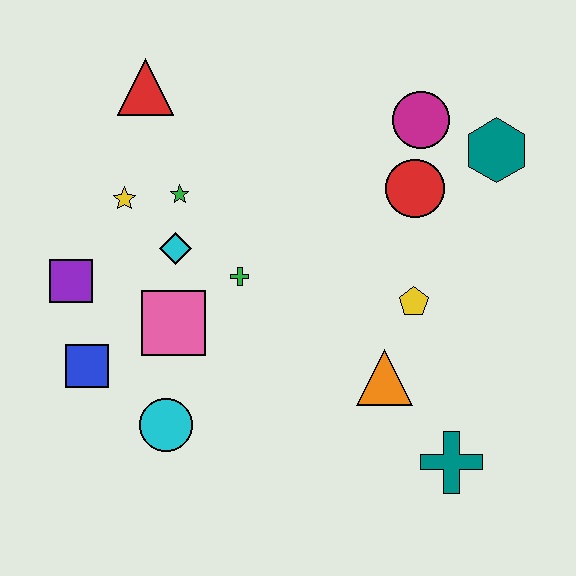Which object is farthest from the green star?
The teal cross is farthest from the green star.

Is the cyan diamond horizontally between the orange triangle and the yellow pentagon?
No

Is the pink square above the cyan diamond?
No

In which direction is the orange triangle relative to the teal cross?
The orange triangle is above the teal cross.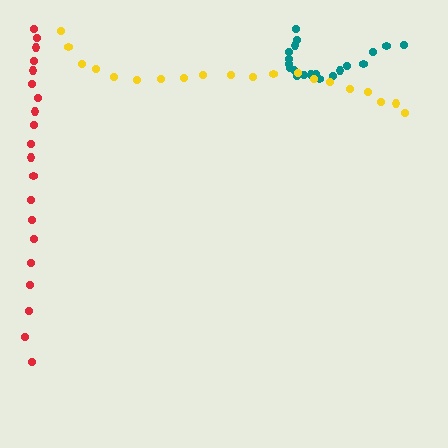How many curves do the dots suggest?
There are 3 distinct paths.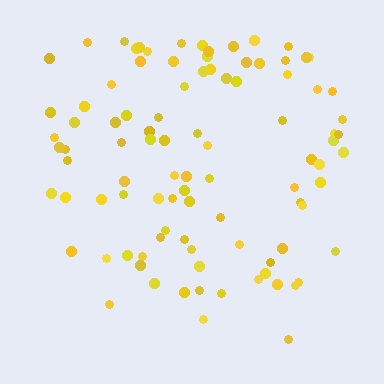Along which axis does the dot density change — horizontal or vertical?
Vertical.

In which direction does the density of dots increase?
From bottom to top, with the top side densest.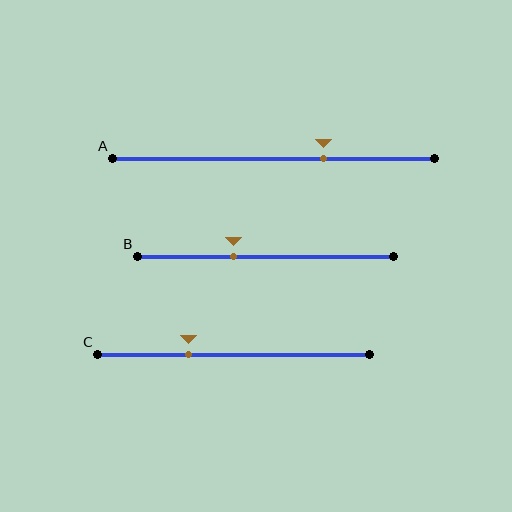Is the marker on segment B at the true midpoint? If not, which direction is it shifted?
No, the marker on segment B is shifted to the left by about 13% of the segment length.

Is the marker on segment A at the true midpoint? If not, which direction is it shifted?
No, the marker on segment A is shifted to the right by about 16% of the segment length.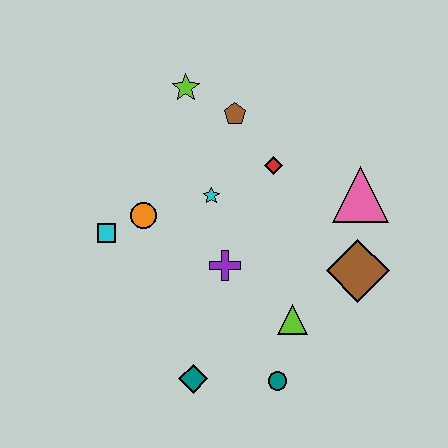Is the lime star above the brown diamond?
Yes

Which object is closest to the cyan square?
The orange circle is closest to the cyan square.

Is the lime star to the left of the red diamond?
Yes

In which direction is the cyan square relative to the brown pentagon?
The cyan square is to the left of the brown pentagon.